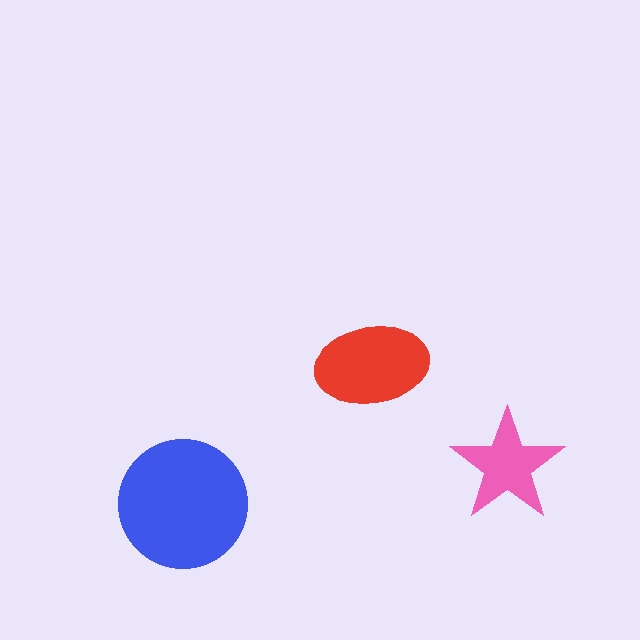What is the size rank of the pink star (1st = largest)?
3rd.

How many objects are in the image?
There are 3 objects in the image.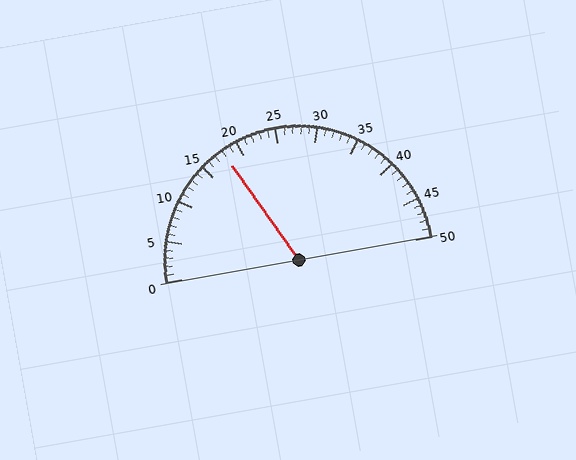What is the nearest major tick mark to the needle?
The nearest major tick mark is 20.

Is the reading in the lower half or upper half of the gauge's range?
The reading is in the lower half of the range (0 to 50).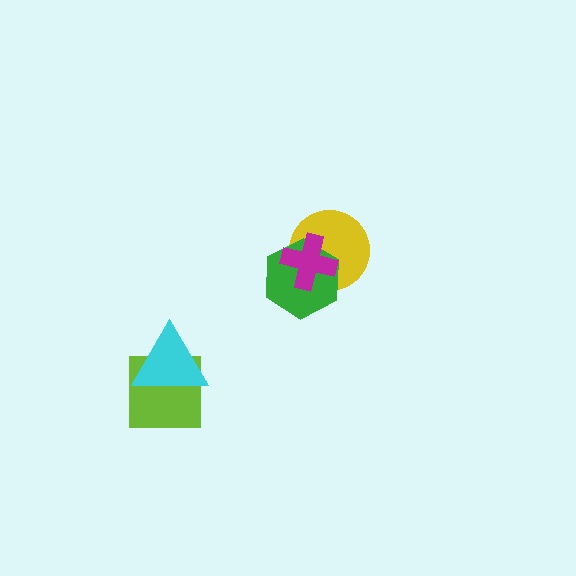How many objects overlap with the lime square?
1 object overlaps with the lime square.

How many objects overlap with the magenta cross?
2 objects overlap with the magenta cross.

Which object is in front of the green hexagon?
The magenta cross is in front of the green hexagon.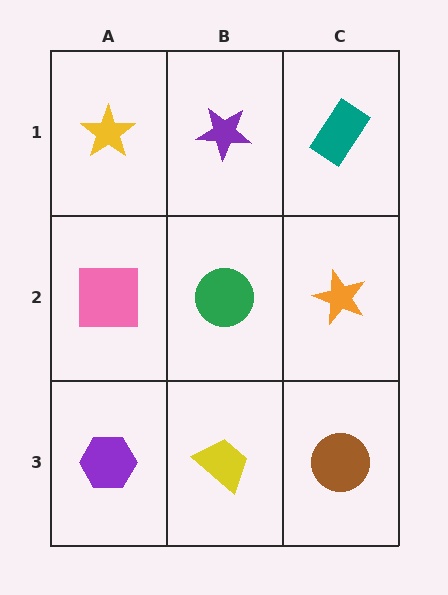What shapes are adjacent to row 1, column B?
A green circle (row 2, column B), a yellow star (row 1, column A), a teal rectangle (row 1, column C).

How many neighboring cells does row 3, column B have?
3.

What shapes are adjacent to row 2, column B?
A purple star (row 1, column B), a yellow trapezoid (row 3, column B), a pink square (row 2, column A), an orange star (row 2, column C).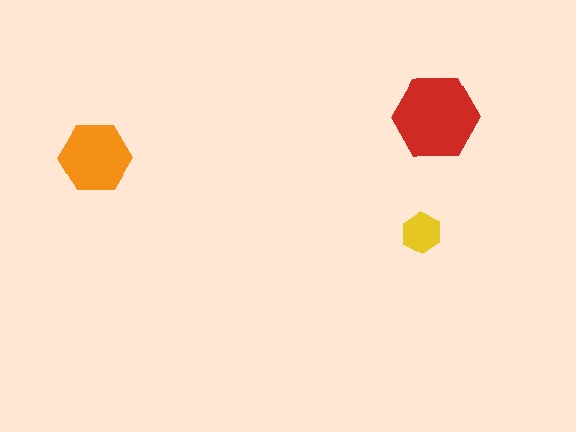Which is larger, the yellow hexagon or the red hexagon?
The red one.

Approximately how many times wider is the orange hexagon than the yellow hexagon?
About 2 times wider.